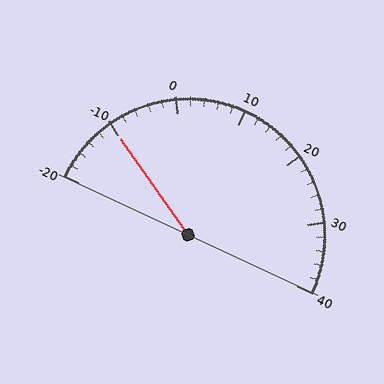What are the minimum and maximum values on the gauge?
The gauge ranges from -20 to 40.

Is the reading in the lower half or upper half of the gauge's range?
The reading is in the lower half of the range (-20 to 40).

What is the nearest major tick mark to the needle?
The nearest major tick mark is -10.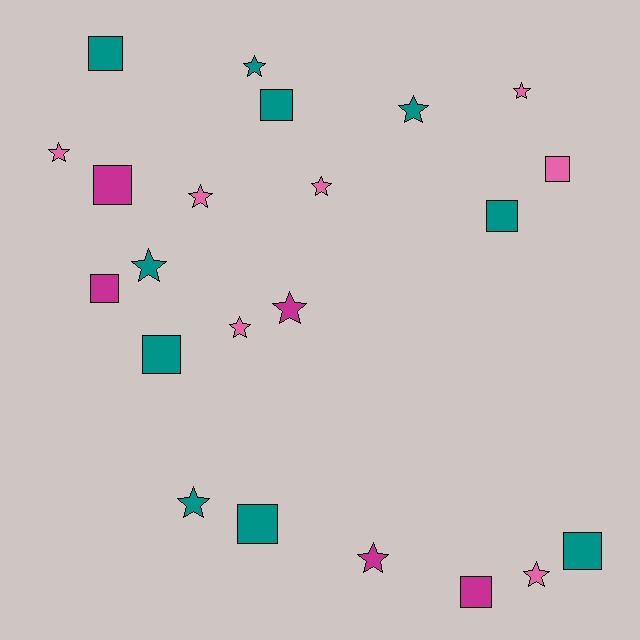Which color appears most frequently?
Teal, with 10 objects.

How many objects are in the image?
There are 22 objects.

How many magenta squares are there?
There are 3 magenta squares.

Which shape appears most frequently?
Star, with 12 objects.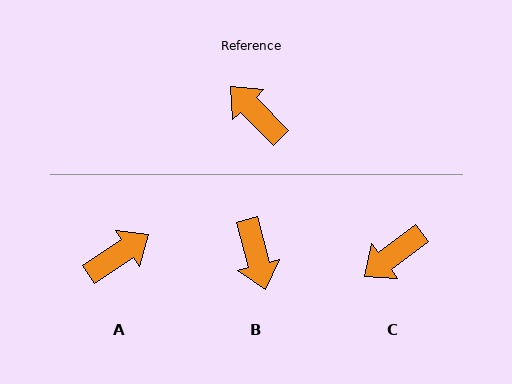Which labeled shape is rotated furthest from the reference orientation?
B, about 150 degrees away.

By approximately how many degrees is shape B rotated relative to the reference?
Approximately 150 degrees counter-clockwise.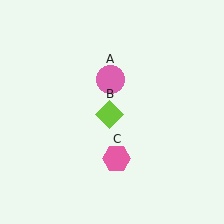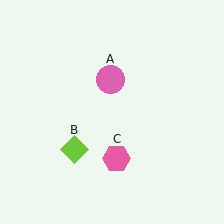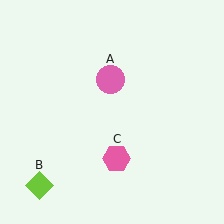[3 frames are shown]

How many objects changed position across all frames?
1 object changed position: lime diamond (object B).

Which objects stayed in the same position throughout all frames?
Pink circle (object A) and pink hexagon (object C) remained stationary.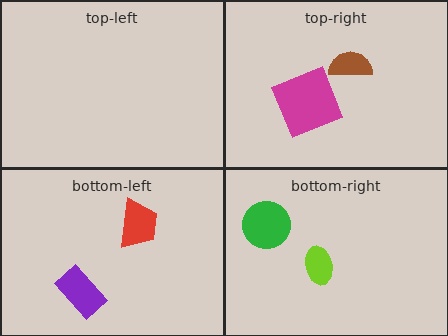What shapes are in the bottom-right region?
The green circle, the lime ellipse.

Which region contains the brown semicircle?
The top-right region.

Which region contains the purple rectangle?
The bottom-left region.